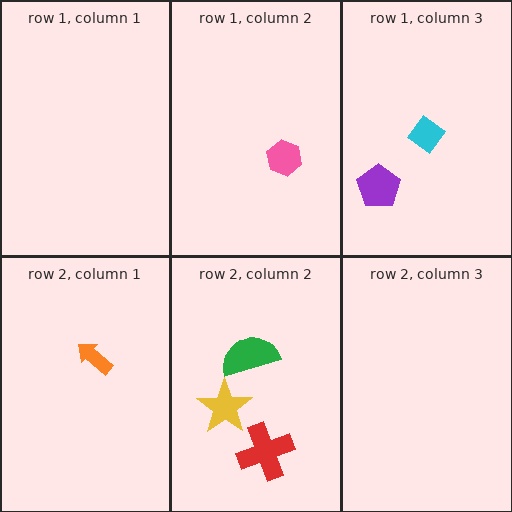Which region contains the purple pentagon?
The row 1, column 3 region.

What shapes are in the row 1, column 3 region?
The cyan diamond, the purple pentagon.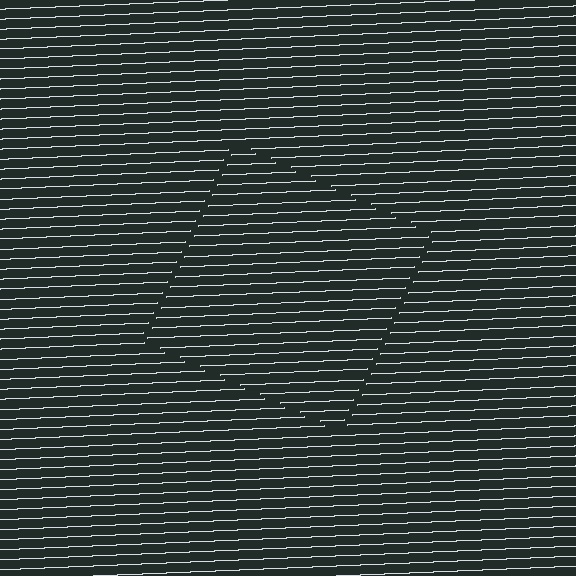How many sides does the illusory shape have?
4 sides — the line-ends trace a square.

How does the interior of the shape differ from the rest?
The interior of the shape contains the same grating, shifted by half a period — the contour is defined by the phase discontinuity where line-ends from the inner and outer gratings abut.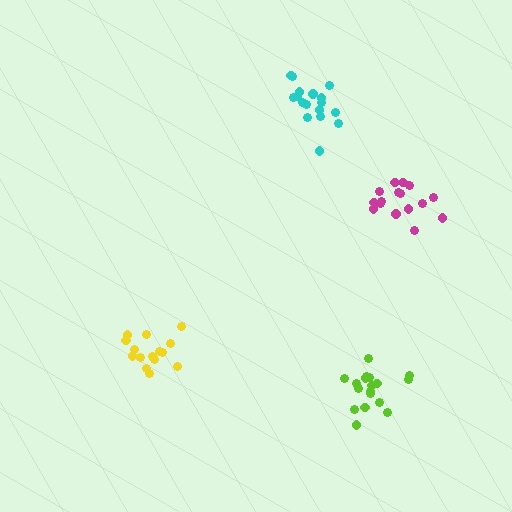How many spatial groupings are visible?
There are 4 spatial groupings.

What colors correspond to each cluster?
The clusters are colored: yellow, lime, cyan, magenta.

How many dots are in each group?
Group 1: 15 dots, Group 2: 18 dots, Group 3: 17 dots, Group 4: 16 dots (66 total).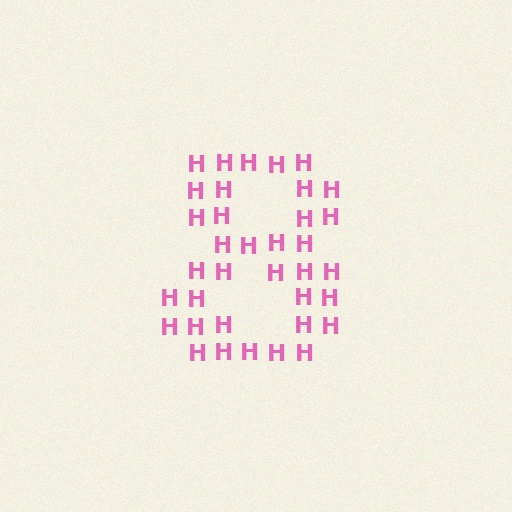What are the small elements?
The small elements are letter H's.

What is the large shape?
The large shape is the digit 8.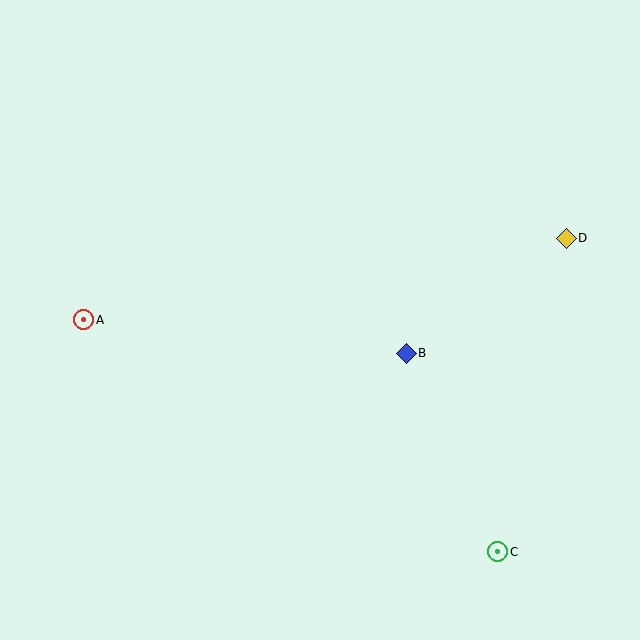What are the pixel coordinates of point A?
Point A is at (84, 320).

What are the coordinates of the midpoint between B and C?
The midpoint between B and C is at (452, 453).